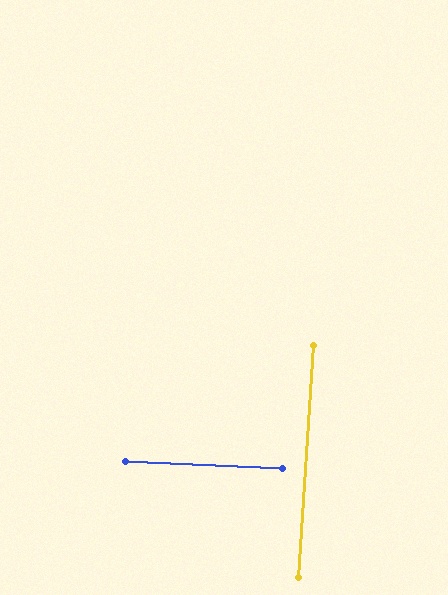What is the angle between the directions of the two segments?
Approximately 89 degrees.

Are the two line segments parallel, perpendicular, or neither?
Perpendicular — they meet at approximately 89°.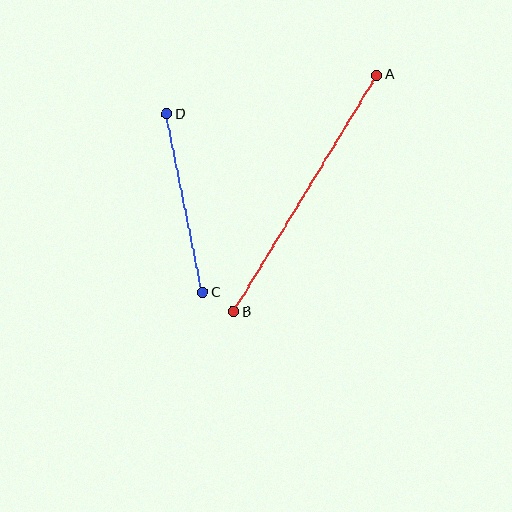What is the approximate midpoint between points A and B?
The midpoint is at approximately (305, 193) pixels.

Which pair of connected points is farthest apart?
Points A and B are farthest apart.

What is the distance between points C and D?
The distance is approximately 182 pixels.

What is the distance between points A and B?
The distance is approximately 277 pixels.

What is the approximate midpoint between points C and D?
The midpoint is at approximately (185, 203) pixels.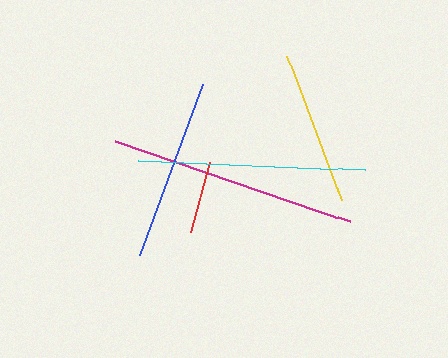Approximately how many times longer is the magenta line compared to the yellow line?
The magenta line is approximately 1.6 times the length of the yellow line.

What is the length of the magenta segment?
The magenta segment is approximately 248 pixels long.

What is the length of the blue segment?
The blue segment is approximately 183 pixels long.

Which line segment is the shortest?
The red line is the shortest at approximately 73 pixels.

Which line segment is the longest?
The magenta line is the longest at approximately 248 pixels.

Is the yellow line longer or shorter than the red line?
The yellow line is longer than the red line.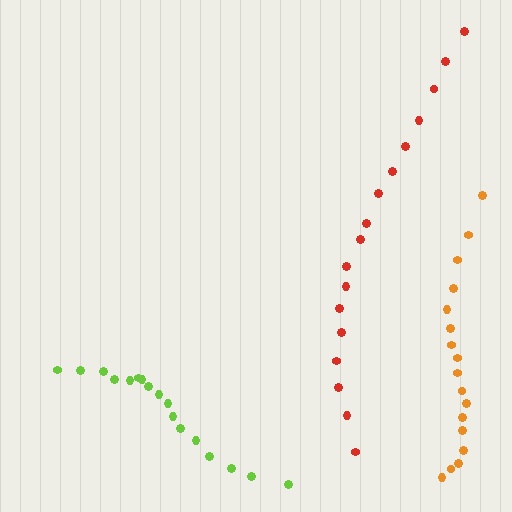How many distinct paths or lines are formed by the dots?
There are 3 distinct paths.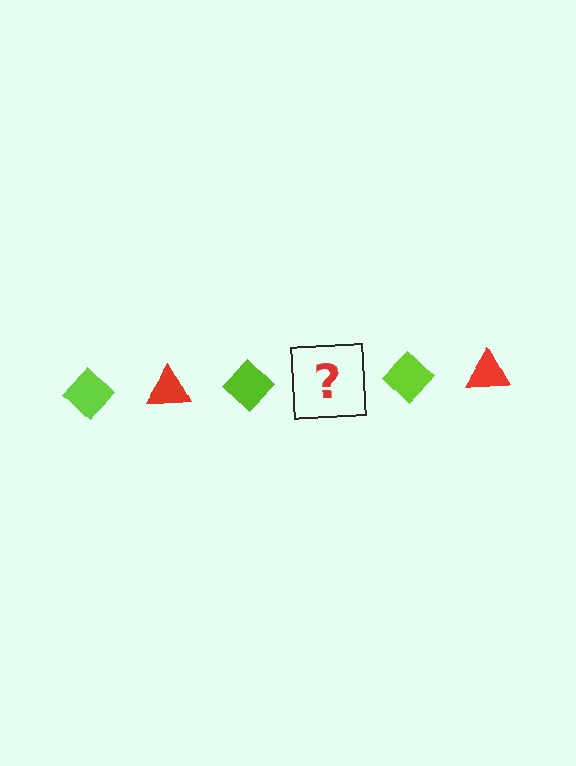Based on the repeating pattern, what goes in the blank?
The blank should be a red triangle.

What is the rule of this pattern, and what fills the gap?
The rule is that the pattern alternates between lime diamond and red triangle. The gap should be filled with a red triangle.